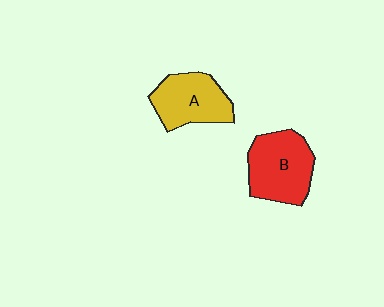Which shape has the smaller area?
Shape A (yellow).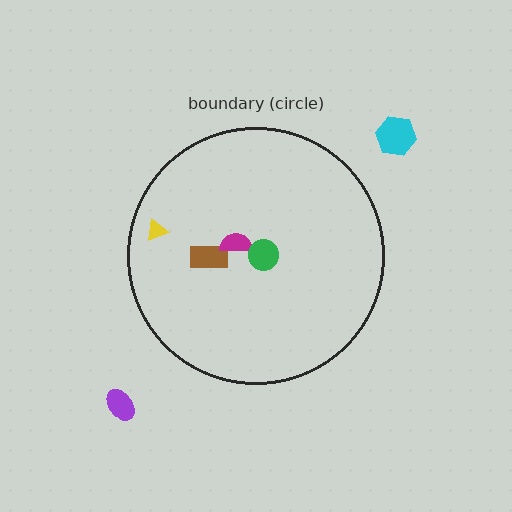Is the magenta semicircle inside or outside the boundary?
Inside.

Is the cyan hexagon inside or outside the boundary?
Outside.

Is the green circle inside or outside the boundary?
Inside.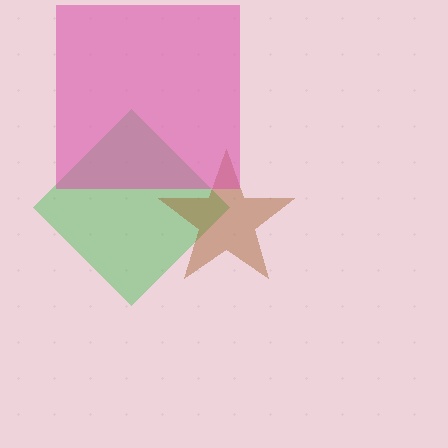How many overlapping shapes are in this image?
There are 3 overlapping shapes in the image.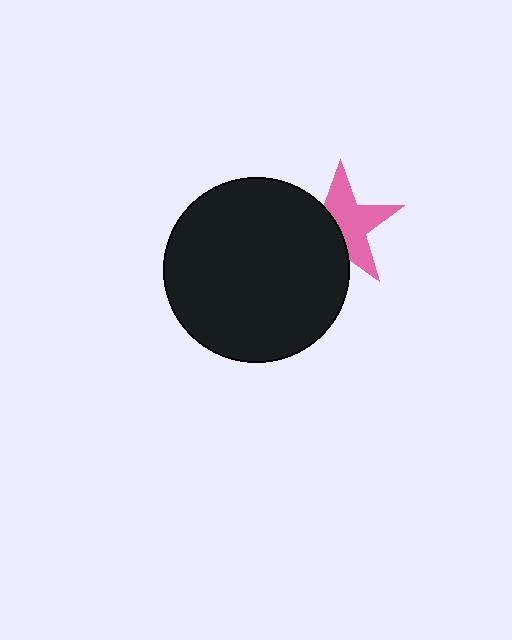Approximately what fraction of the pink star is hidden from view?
Roughly 42% of the pink star is hidden behind the black circle.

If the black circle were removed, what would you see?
You would see the complete pink star.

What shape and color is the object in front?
The object in front is a black circle.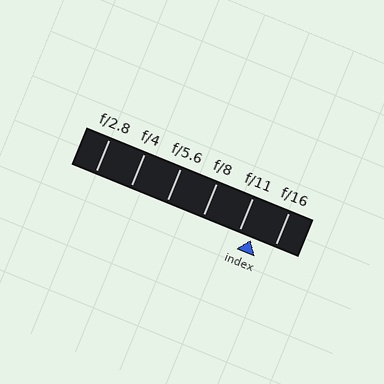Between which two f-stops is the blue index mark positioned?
The index mark is between f/11 and f/16.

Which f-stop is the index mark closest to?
The index mark is closest to f/11.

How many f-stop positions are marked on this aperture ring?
There are 6 f-stop positions marked.